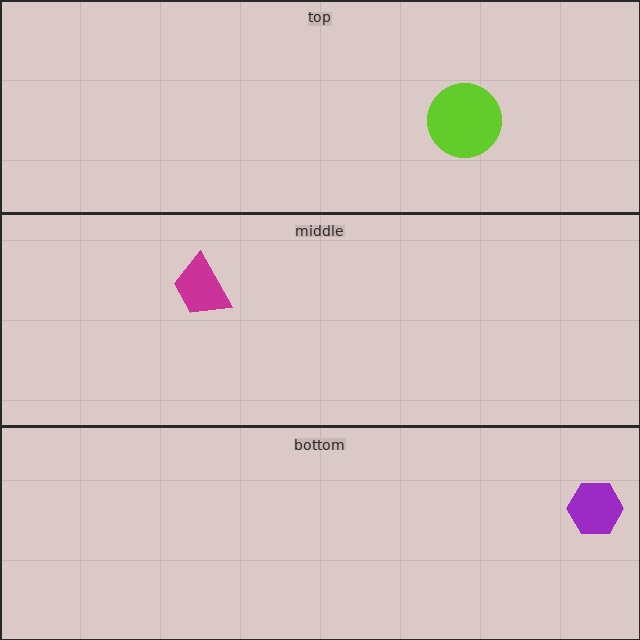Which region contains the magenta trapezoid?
The middle region.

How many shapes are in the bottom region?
1.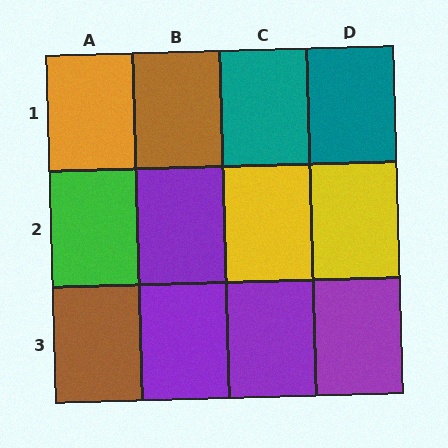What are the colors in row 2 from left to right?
Green, purple, yellow, yellow.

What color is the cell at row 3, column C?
Purple.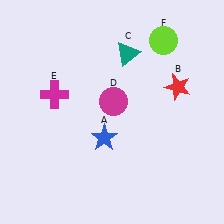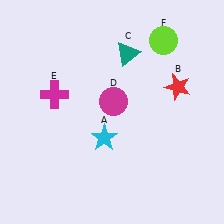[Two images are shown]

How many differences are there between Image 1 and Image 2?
There is 1 difference between the two images.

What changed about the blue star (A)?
In Image 1, A is blue. In Image 2, it changed to cyan.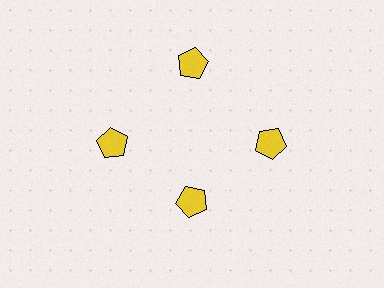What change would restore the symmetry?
The symmetry would be restored by moving it outward, back onto the ring so that all 4 pentagons sit at equal angles and equal distance from the center.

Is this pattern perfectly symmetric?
No. The 4 yellow pentagons are arranged in a ring, but one element near the 6 o'clock position is pulled inward toward the center, breaking the 4-fold rotational symmetry.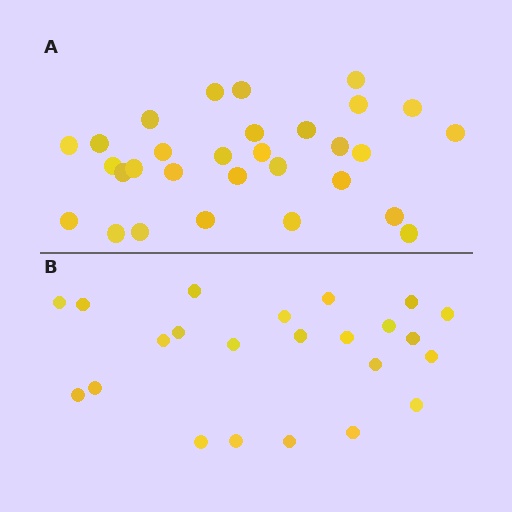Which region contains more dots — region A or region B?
Region A (the top region) has more dots.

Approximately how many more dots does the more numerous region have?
Region A has roughly 8 or so more dots than region B.